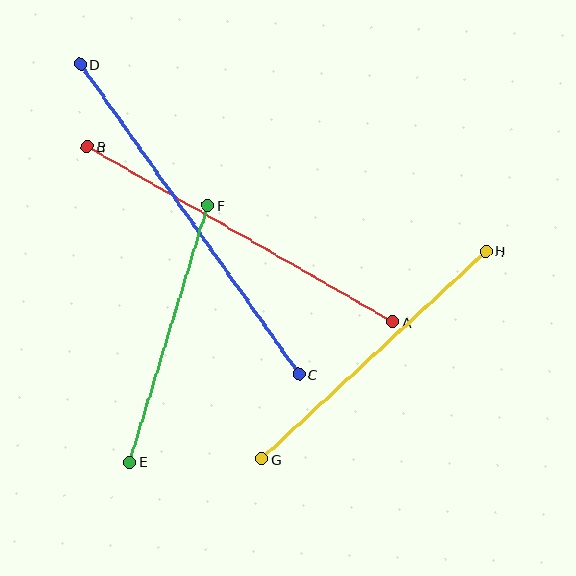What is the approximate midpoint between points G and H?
The midpoint is at approximately (374, 355) pixels.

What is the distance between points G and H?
The distance is approximately 305 pixels.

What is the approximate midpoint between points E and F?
The midpoint is at approximately (169, 334) pixels.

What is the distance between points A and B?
The distance is approximately 352 pixels.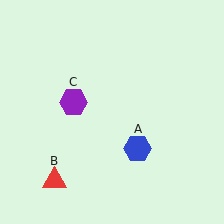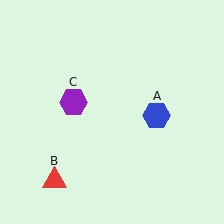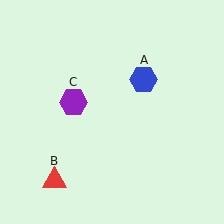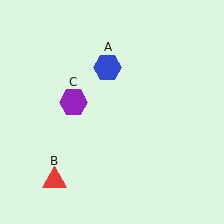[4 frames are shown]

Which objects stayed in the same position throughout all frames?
Red triangle (object B) and purple hexagon (object C) remained stationary.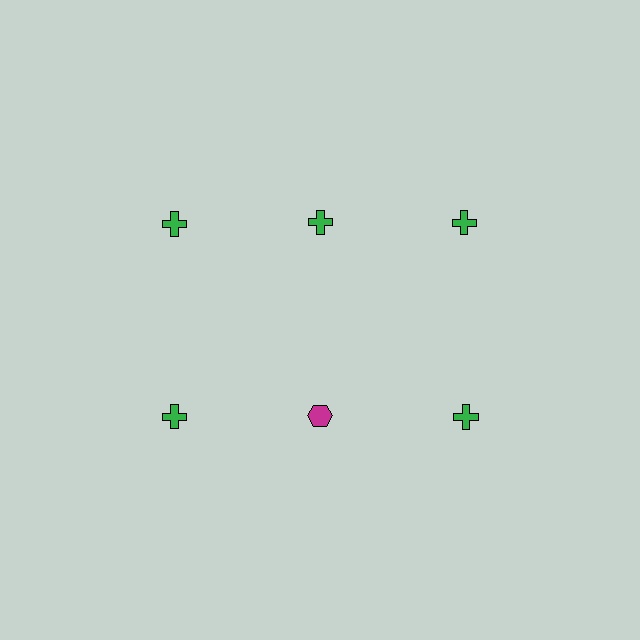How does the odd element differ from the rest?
It differs in both color (magenta instead of green) and shape (hexagon instead of cross).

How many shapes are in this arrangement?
There are 6 shapes arranged in a grid pattern.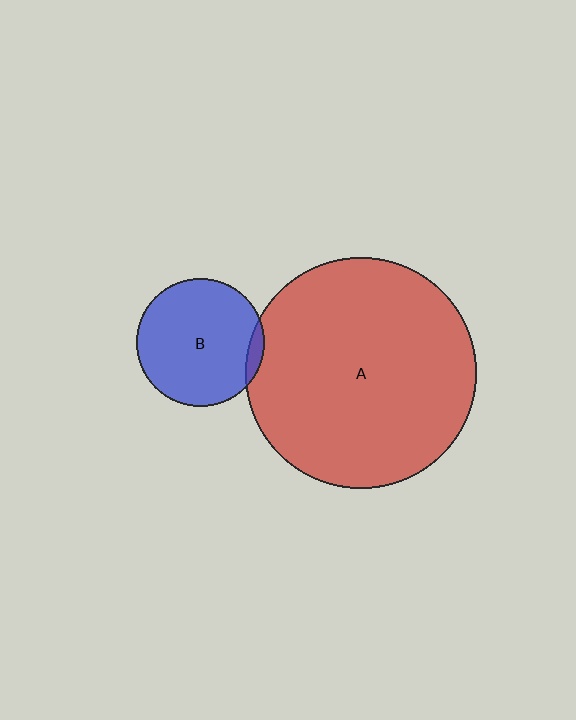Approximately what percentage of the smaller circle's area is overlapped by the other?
Approximately 5%.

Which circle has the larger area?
Circle A (red).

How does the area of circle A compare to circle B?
Approximately 3.3 times.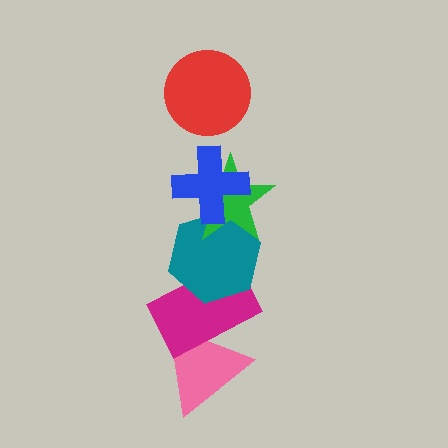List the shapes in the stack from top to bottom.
From top to bottom: the red circle, the blue cross, the green star, the teal hexagon, the magenta rectangle, the pink triangle.